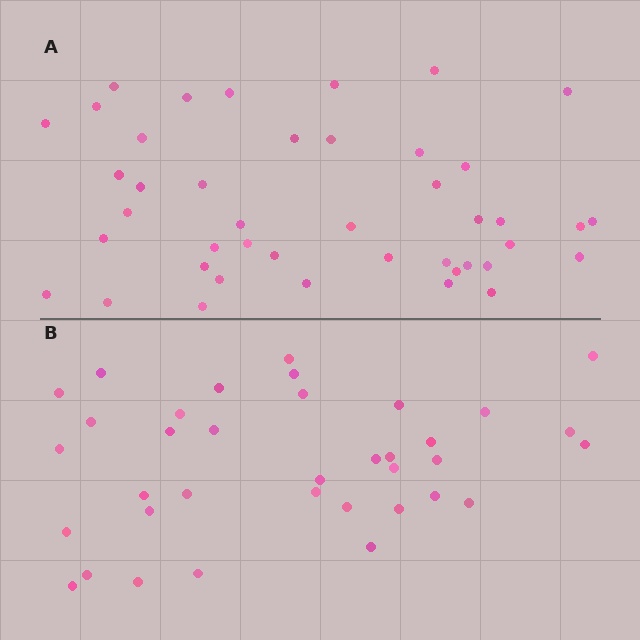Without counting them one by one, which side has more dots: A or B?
Region A (the top region) has more dots.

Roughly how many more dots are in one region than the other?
Region A has roughly 8 or so more dots than region B.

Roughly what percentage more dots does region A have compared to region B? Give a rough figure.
About 20% more.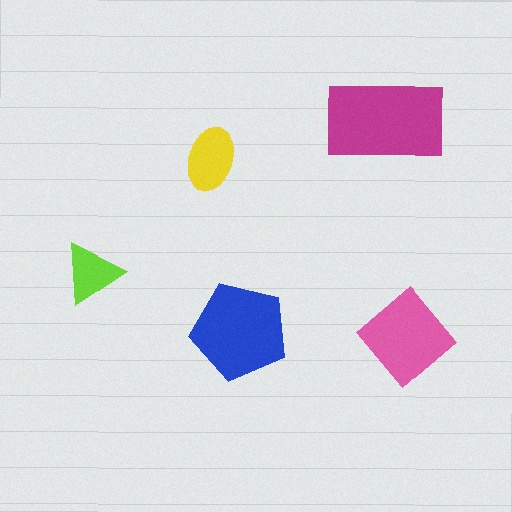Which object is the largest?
The magenta rectangle.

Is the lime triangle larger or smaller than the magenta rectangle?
Smaller.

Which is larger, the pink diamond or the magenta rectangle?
The magenta rectangle.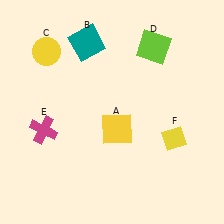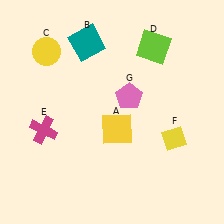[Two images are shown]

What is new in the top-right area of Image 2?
A pink pentagon (G) was added in the top-right area of Image 2.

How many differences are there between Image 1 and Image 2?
There is 1 difference between the two images.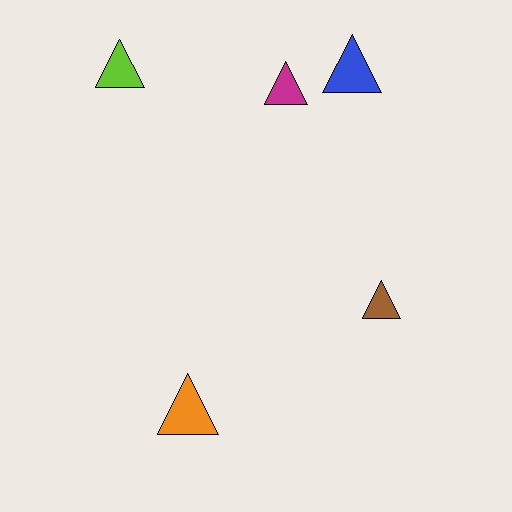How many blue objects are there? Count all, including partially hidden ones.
There is 1 blue object.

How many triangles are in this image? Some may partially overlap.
There are 5 triangles.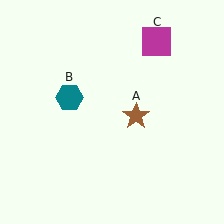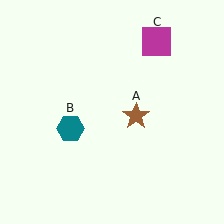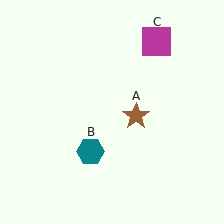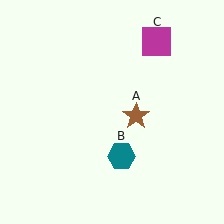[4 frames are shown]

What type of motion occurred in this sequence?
The teal hexagon (object B) rotated counterclockwise around the center of the scene.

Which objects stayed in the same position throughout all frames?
Brown star (object A) and magenta square (object C) remained stationary.